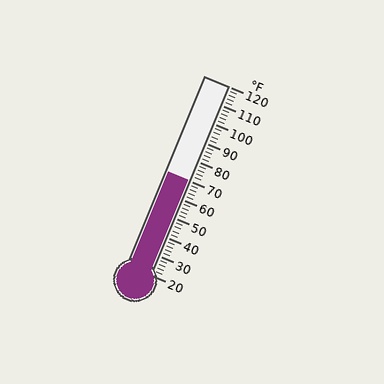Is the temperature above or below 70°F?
The temperature is at 70°F.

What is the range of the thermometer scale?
The thermometer scale ranges from 20°F to 120°F.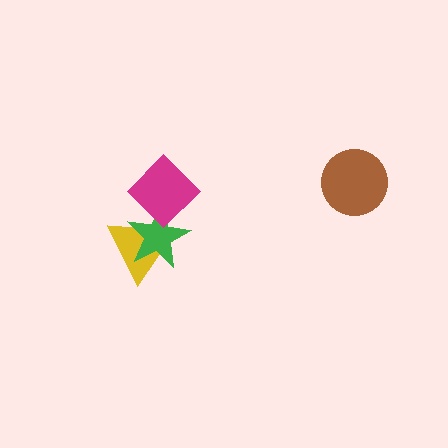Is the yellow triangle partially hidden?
Yes, it is partially covered by another shape.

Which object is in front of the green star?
The magenta diamond is in front of the green star.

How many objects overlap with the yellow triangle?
2 objects overlap with the yellow triangle.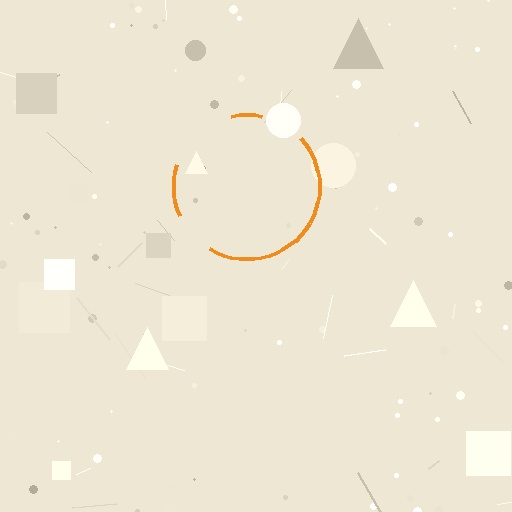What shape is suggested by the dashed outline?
The dashed outline suggests a circle.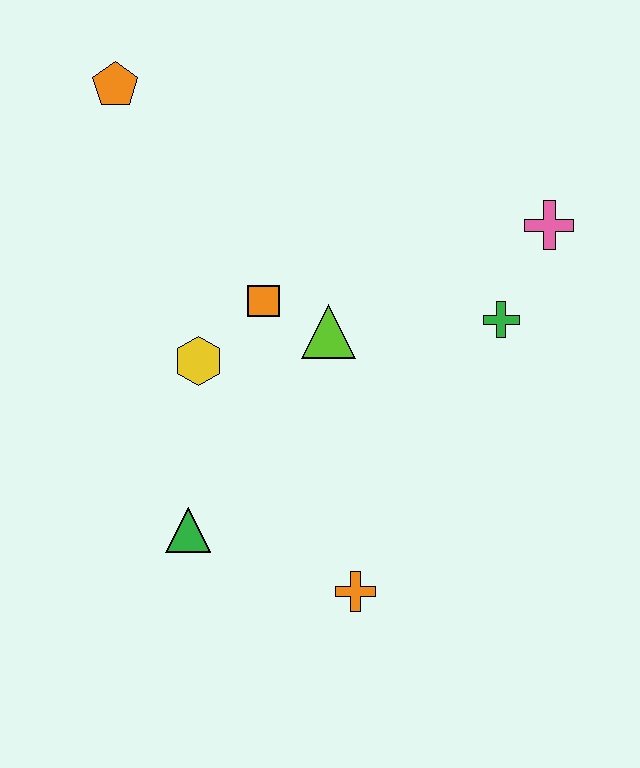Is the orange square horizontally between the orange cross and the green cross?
No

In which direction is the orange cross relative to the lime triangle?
The orange cross is below the lime triangle.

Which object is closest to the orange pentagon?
The orange square is closest to the orange pentagon.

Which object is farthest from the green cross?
The orange pentagon is farthest from the green cross.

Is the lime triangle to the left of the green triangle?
No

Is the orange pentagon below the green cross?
No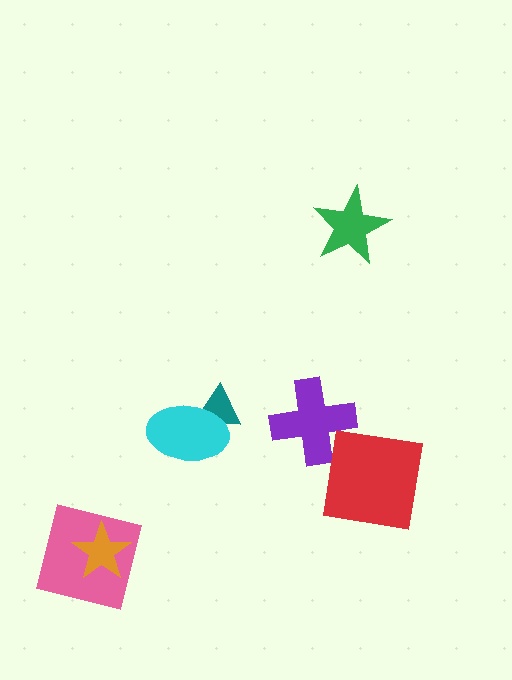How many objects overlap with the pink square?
1 object overlaps with the pink square.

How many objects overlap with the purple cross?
0 objects overlap with the purple cross.